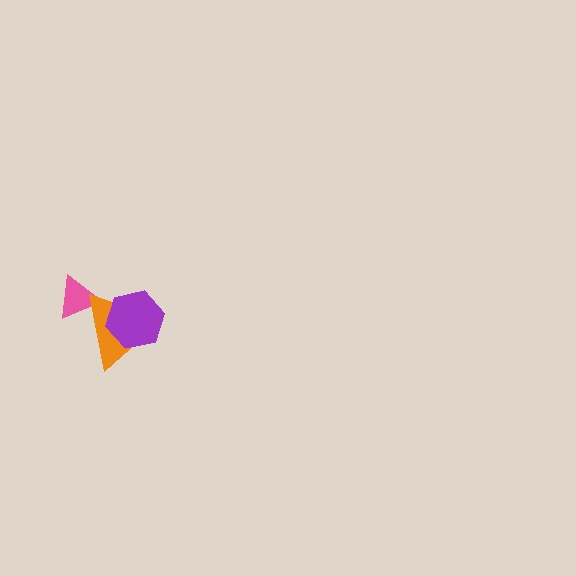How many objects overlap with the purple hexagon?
1 object overlaps with the purple hexagon.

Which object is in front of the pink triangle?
The orange triangle is in front of the pink triangle.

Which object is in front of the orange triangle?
The purple hexagon is in front of the orange triangle.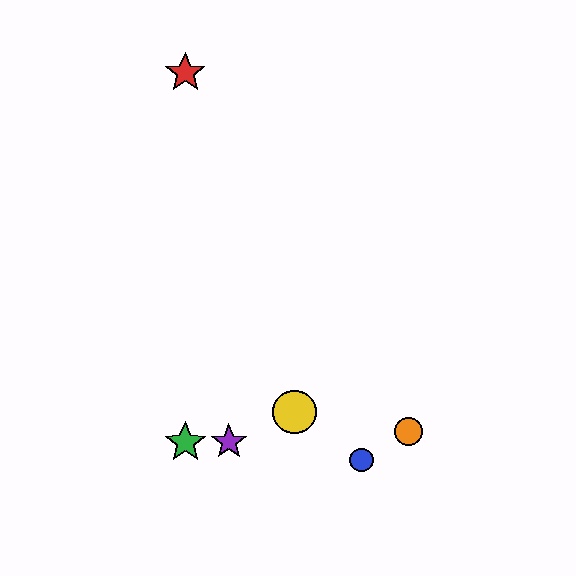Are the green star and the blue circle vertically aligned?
No, the green star is at x≈185 and the blue circle is at x≈361.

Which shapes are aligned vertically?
The red star, the green star are aligned vertically.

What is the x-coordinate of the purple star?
The purple star is at x≈229.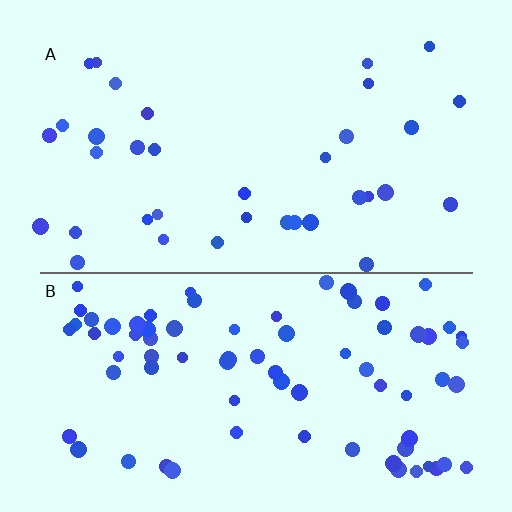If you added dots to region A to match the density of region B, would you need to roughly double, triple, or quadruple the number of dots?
Approximately double.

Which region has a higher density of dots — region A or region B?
B (the bottom).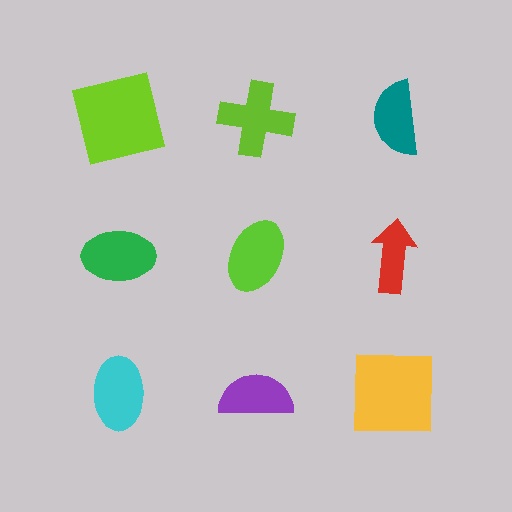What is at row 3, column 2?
A purple semicircle.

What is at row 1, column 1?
A lime square.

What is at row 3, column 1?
A cyan ellipse.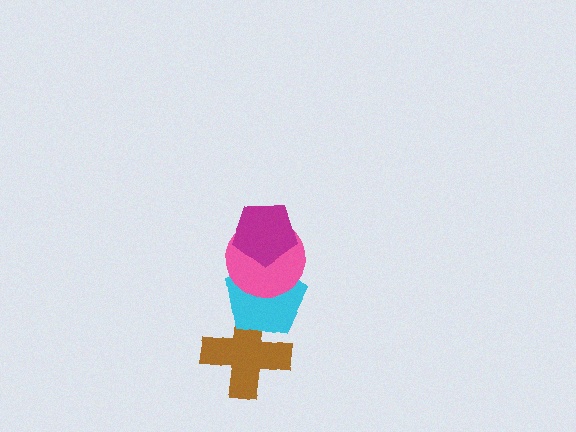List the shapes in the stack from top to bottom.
From top to bottom: the magenta pentagon, the pink circle, the cyan pentagon, the brown cross.